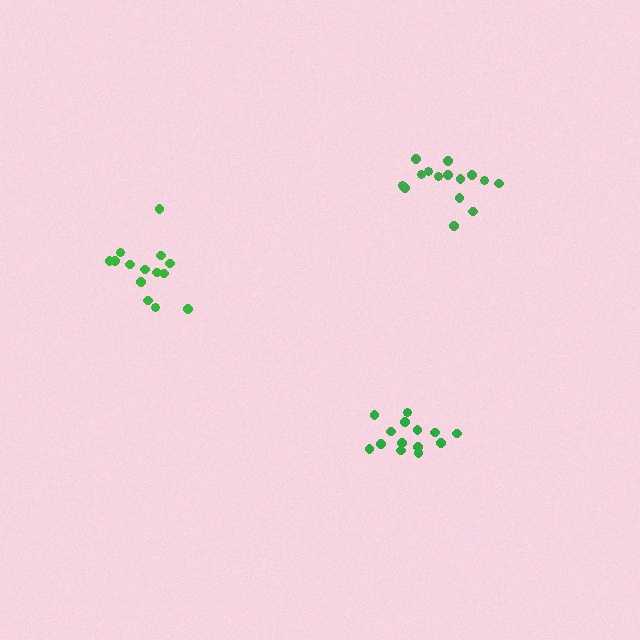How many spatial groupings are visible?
There are 3 spatial groupings.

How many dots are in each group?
Group 1: 14 dots, Group 2: 15 dots, Group 3: 14 dots (43 total).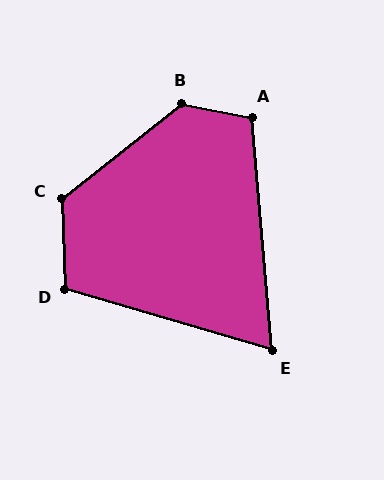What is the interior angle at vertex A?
Approximately 106 degrees (obtuse).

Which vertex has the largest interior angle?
B, at approximately 131 degrees.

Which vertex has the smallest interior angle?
E, at approximately 69 degrees.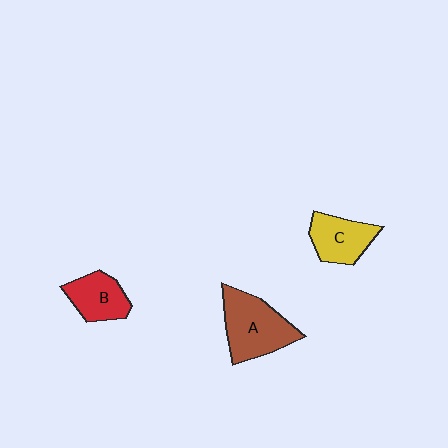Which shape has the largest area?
Shape A (brown).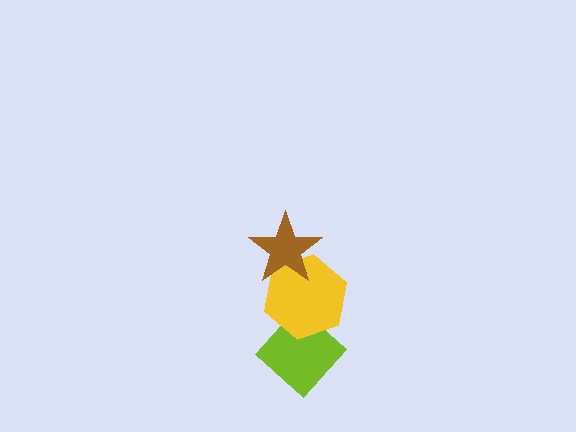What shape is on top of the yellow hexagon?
The brown star is on top of the yellow hexagon.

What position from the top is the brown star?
The brown star is 1st from the top.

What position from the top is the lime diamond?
The lime diamond is 3rd from the top.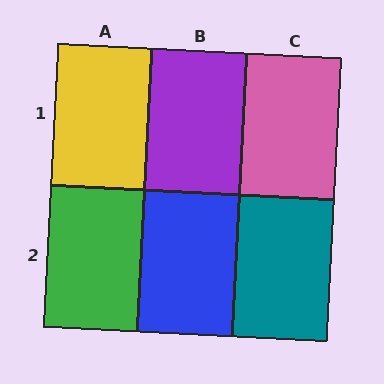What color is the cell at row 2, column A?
Green.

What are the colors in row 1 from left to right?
Yellow, purple, pink.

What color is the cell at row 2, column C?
Teal.